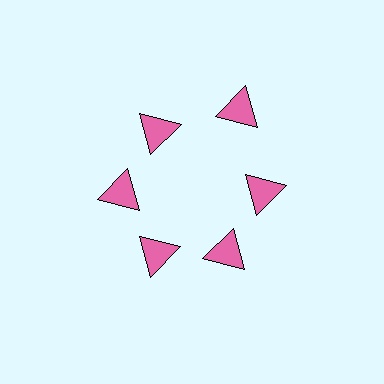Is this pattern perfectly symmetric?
No. The 6 pink triangles are arranged in a ring, but one element near the 1 o'clock position is pushed outward from the center, breaking the 6-fold rotational symmetry.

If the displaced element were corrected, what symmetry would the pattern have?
It would have 6-fold rotational symmetry — the pattern would map onto itself every 60 degrees.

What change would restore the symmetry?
The symmetry would be restored by moving it inward, back onto the ring so that all 6 triangles sit at equal angles and equal distance from the center.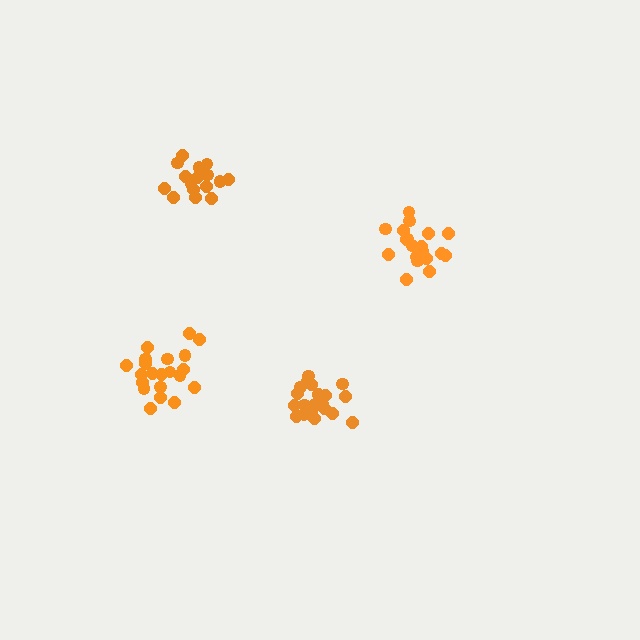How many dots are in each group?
Group 1: 21 dots, Group 2: 21 dots, Group 3: 16 dots, Group 4: 21 dots (79 total).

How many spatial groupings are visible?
There are 4 spatial groupings.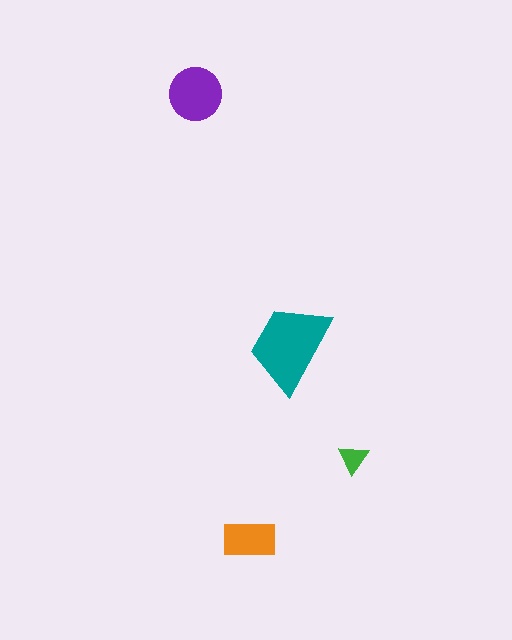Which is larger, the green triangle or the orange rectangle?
The orange rectangle.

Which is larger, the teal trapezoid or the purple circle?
The teal trapezoid.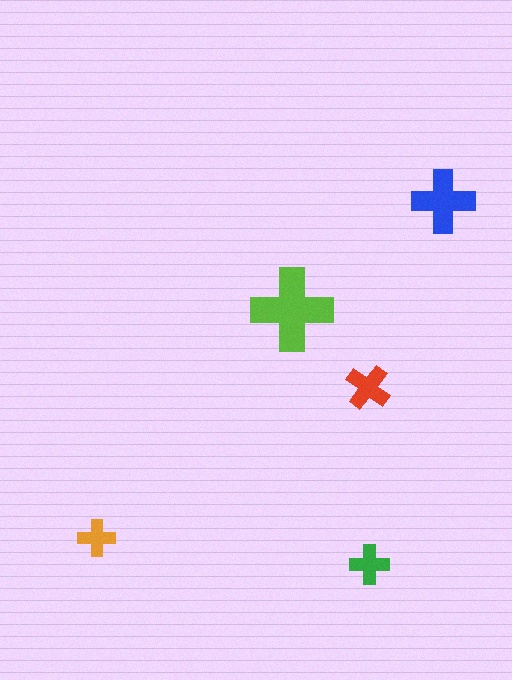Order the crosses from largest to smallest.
the lime one, the blue one, the red one, the green one, the orange one.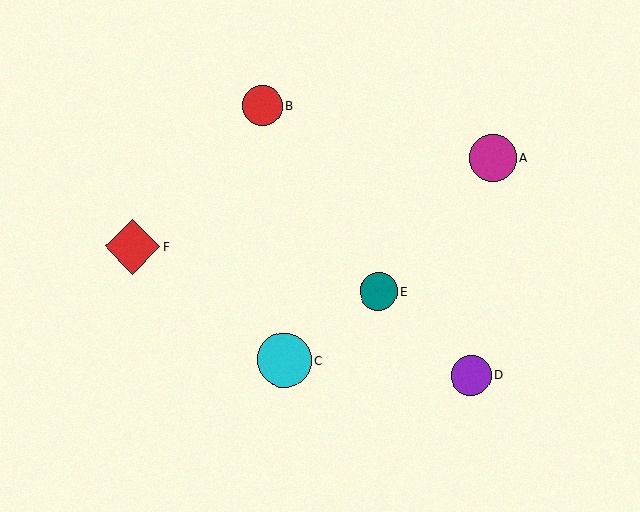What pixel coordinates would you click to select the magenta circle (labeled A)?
Click at (493, 158) to select the magenta circle A.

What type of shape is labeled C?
Shape C is a cyan circle.